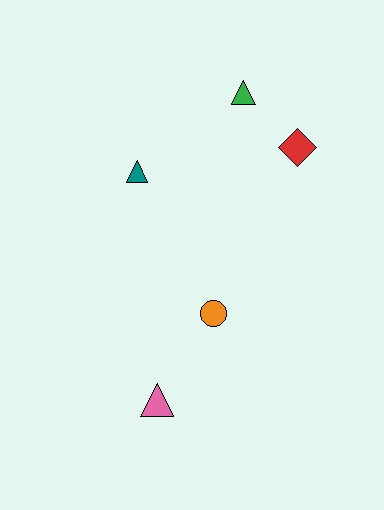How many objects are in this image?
There are 5 objects.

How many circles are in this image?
There is 1 circle.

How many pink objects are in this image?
There is 1 pink object.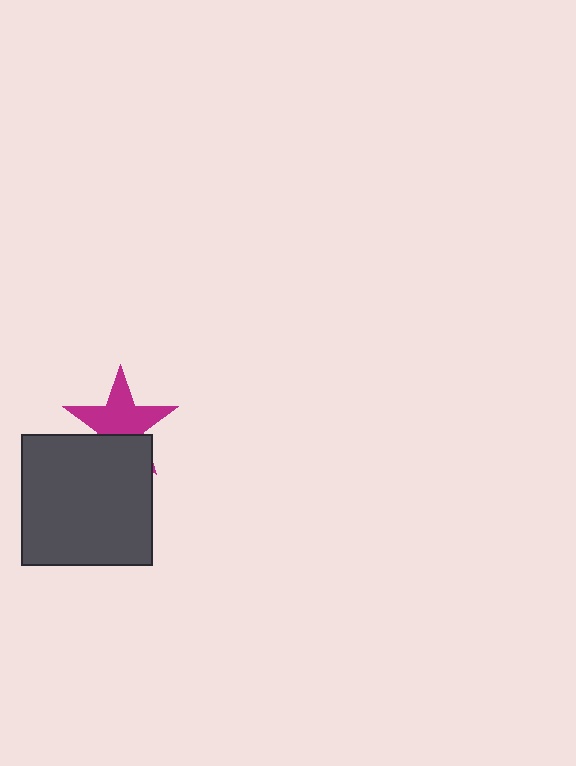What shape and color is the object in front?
The object in front is a dark gray square.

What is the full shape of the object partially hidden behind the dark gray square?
The partially hidden object is a magenta star.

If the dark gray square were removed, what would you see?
You would see the complete magenta star.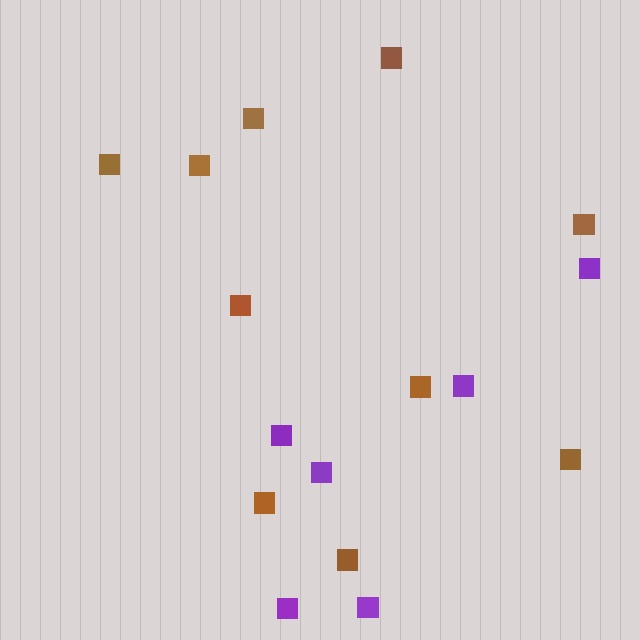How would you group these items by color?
There are 2 groups: one group of brown squares (10) and one group of purple squares (6).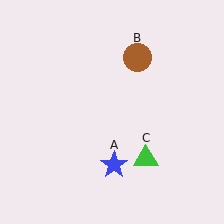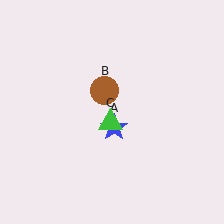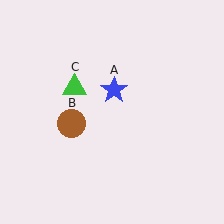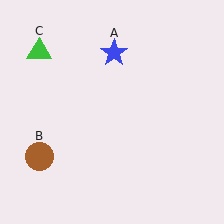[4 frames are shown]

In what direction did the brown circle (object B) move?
The brown circle (object B) moved down and to the left.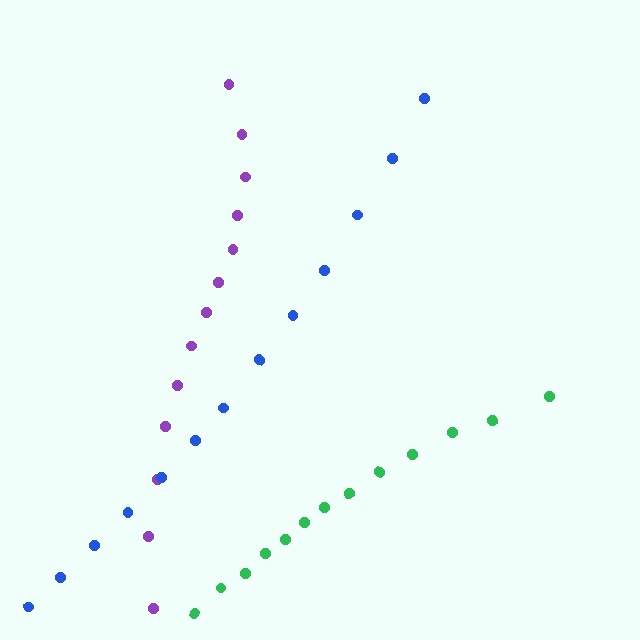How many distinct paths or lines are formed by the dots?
There are 3 distinct paths.